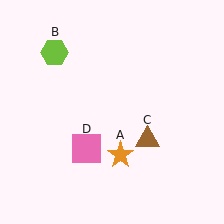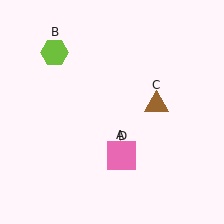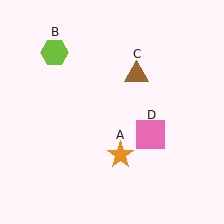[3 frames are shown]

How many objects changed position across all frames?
2 objects changed position: brown triangle (object C), pink square (object D).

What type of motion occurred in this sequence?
The brown triangle (object C), pink square (object D) rotated counterclockwise around the center of the scene.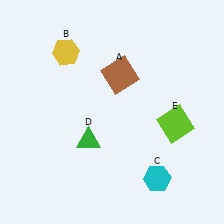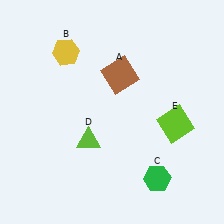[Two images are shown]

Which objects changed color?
C changed from cyan to green. D changed from green to lime.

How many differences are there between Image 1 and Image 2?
There are 2 differences between the two images.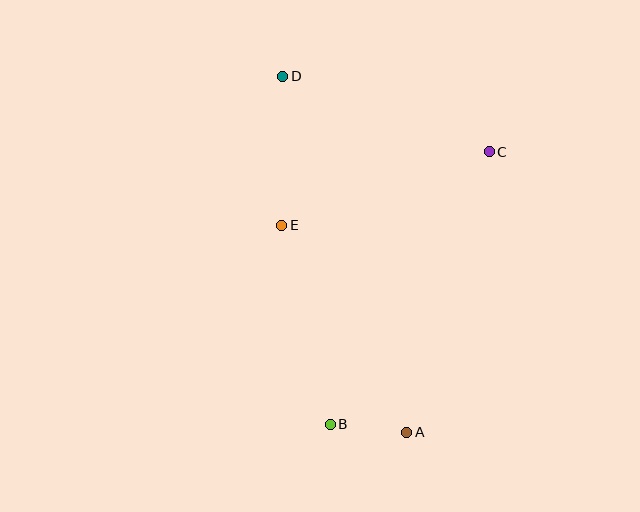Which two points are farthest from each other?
Points A and D are farthest from each other.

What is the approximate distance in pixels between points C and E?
The distance between C and E is approximately 220 pixels.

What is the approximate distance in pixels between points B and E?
The distance between B and E is approximately 205 pixels.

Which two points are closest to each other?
Points A and B are closest to each other.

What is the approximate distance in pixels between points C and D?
The distance between C and D is approximately 220 pixels.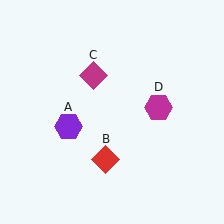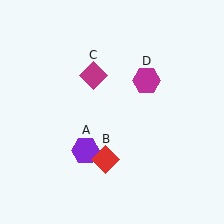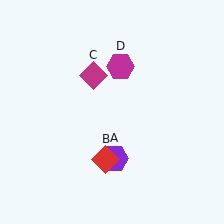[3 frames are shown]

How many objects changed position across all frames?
2 objects changed position: purple hexagon (object A), magenta hexagon (object D).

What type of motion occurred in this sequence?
The purple hexagon (object A), magenta hexagon (object D) rotated counterclockwise around the center of the scene.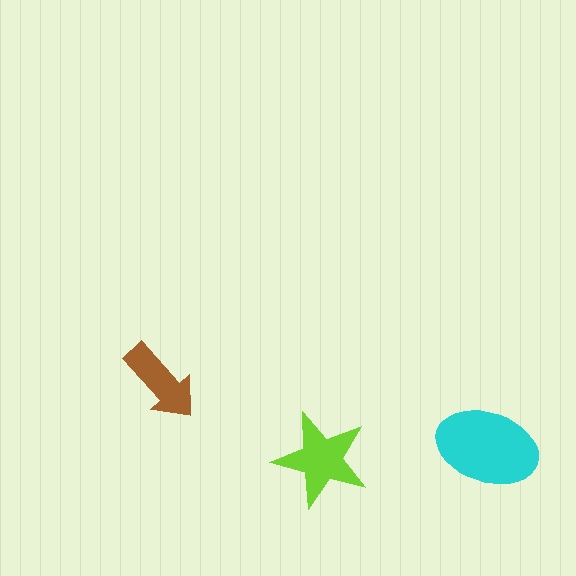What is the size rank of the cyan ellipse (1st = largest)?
1st.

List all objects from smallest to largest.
The brown arrow, the lime star, the cyan ellipse.